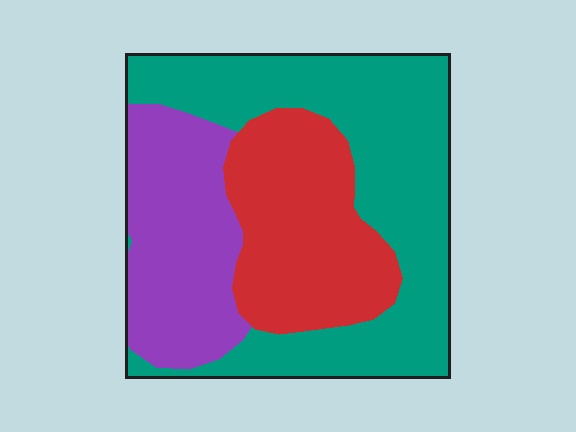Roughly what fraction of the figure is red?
Red takes up between a sixth and a third of the figure.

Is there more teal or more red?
Teal.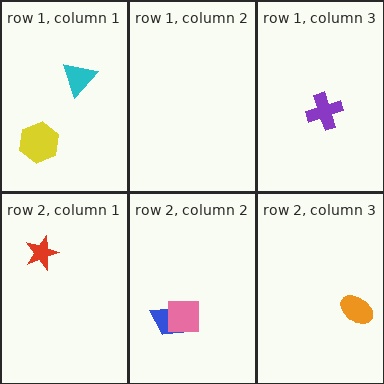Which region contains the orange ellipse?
The row 2, column 3 region.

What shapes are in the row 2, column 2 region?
The blue trapezoid, the pink square.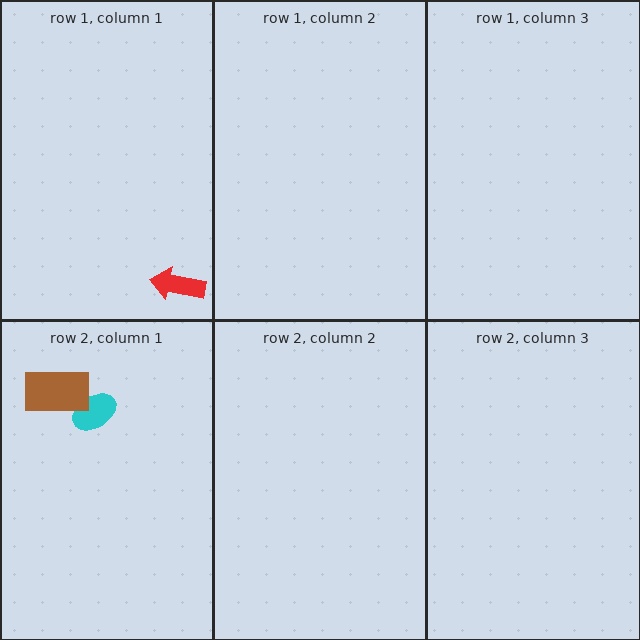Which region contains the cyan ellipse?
The row 2, column 1 region.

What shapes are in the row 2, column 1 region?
The cyan ellipse, the brown rectangle.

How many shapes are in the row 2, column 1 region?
2.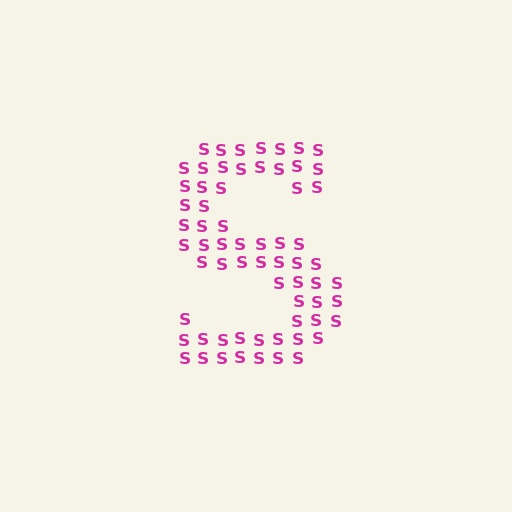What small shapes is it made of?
It is made of small letter S's.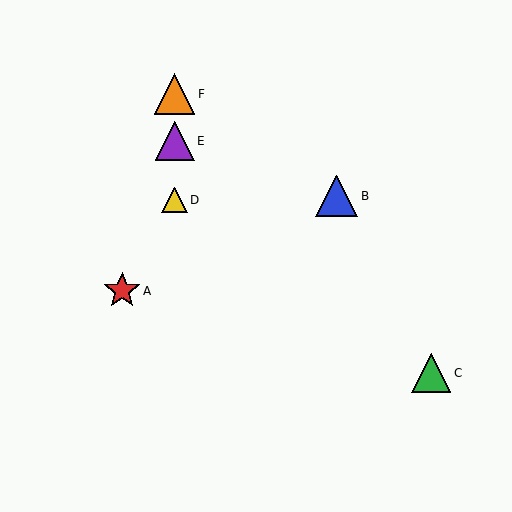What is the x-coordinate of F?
Object F is at x≈175.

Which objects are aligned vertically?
Objects D, E, F are aligned vertically.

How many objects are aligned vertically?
3 objects (D, E, F) are aligned vertically.